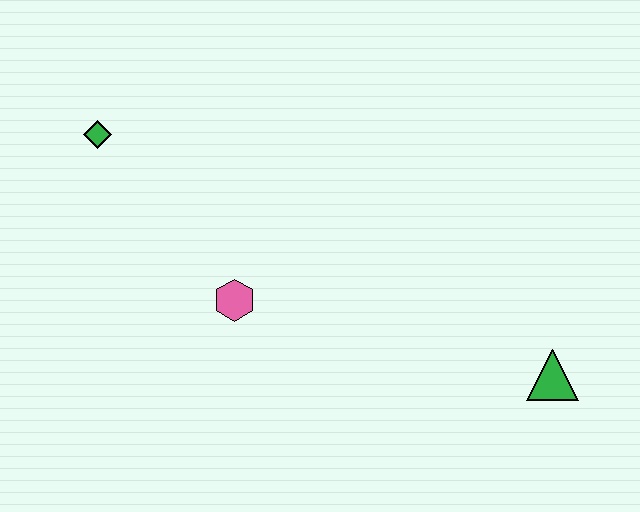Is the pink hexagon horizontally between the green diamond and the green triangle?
Yes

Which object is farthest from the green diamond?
The green triangle is farthest from the green diamond.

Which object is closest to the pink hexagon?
The green diamond is closest to the pink hexagon.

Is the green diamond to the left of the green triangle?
Yes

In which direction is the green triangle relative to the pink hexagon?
The green triangle is to the right of the pink hexagon.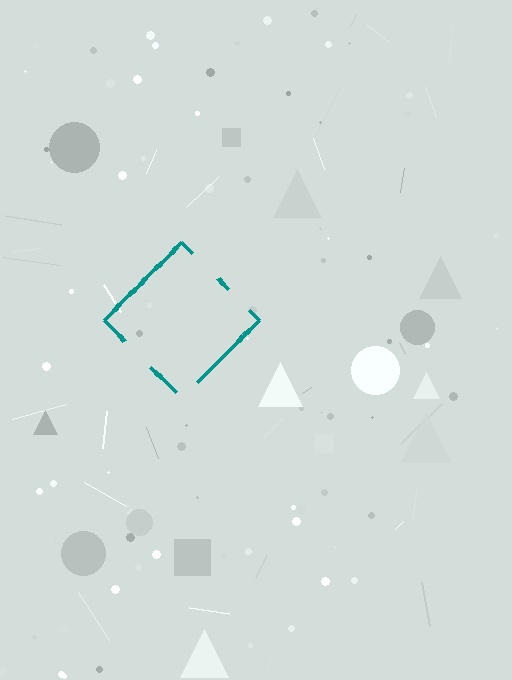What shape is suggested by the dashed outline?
The dashed outline suggests a diamond.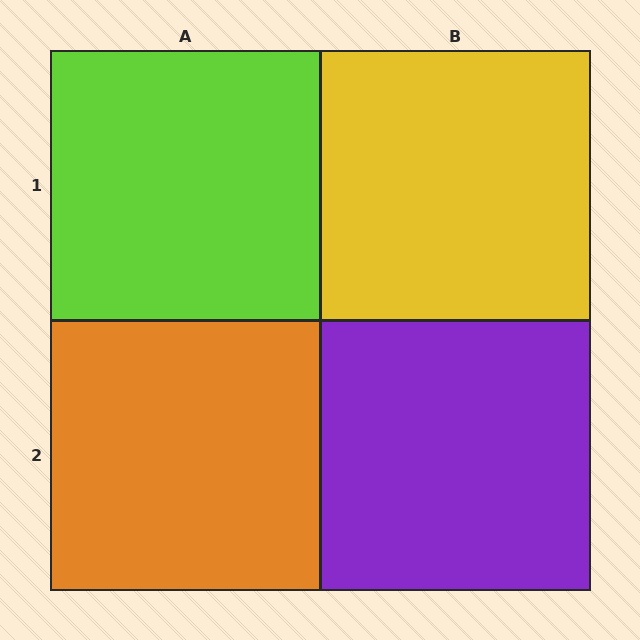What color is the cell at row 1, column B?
Yellow.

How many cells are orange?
1 cell is orange.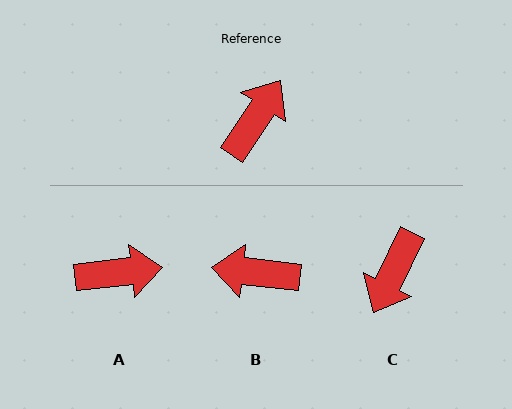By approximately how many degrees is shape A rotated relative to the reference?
Approximately 50 degrees clockwise.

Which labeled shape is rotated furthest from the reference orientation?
C, about 173 degrees away.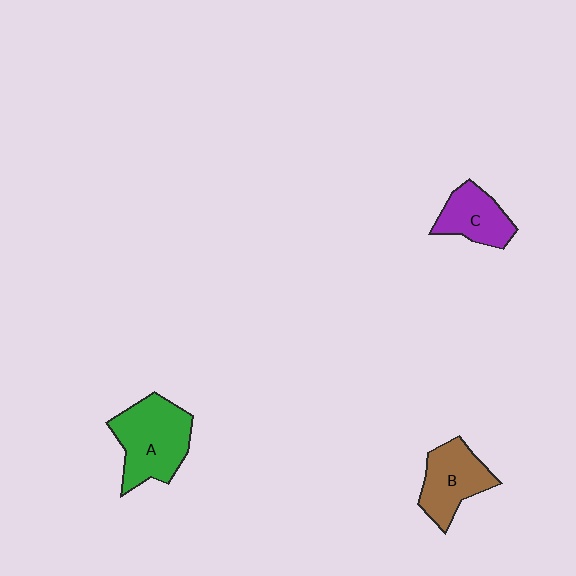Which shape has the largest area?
Shape A (green).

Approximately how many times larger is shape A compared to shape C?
Approximately 1.6 times.